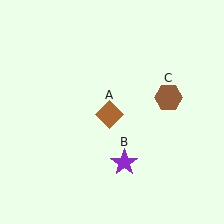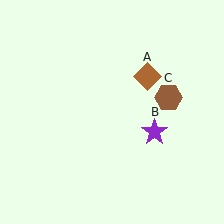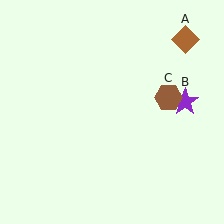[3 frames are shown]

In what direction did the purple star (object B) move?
The purple star (object B) moved up and to the right.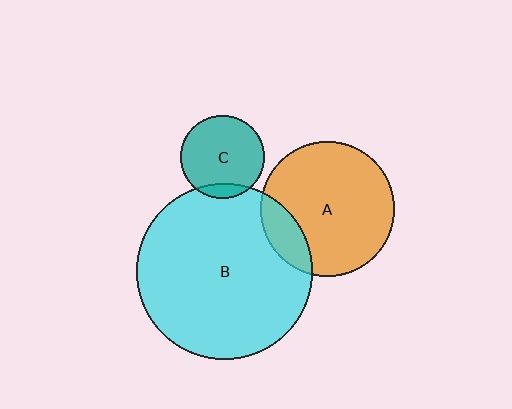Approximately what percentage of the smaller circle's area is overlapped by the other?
Approximately 10%.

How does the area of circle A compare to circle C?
Approximately 2.6 times.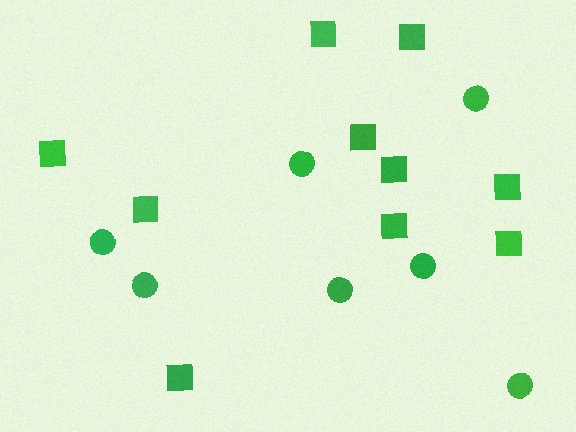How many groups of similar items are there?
There are 2 groups: one group of squares (10) and one group of circles (7).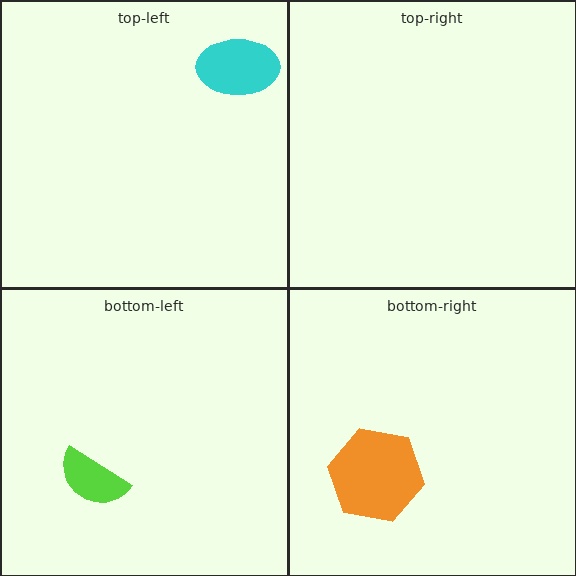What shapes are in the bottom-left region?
The lime semicircle.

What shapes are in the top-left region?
The cyan ellipse.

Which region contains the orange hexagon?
The bottom-right region.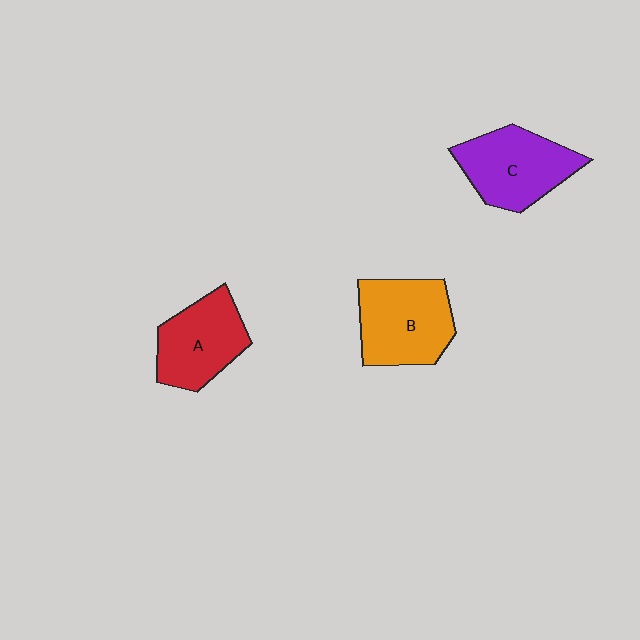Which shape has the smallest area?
Shape A (red).